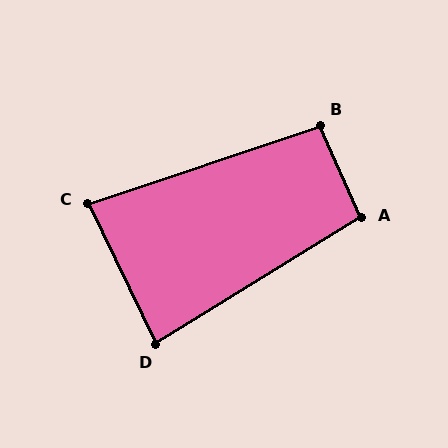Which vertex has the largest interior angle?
A, at approximately 97 degrees.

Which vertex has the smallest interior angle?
C, at approximately 83 degrees.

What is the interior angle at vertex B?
Approximately 96 degrees (obtuse).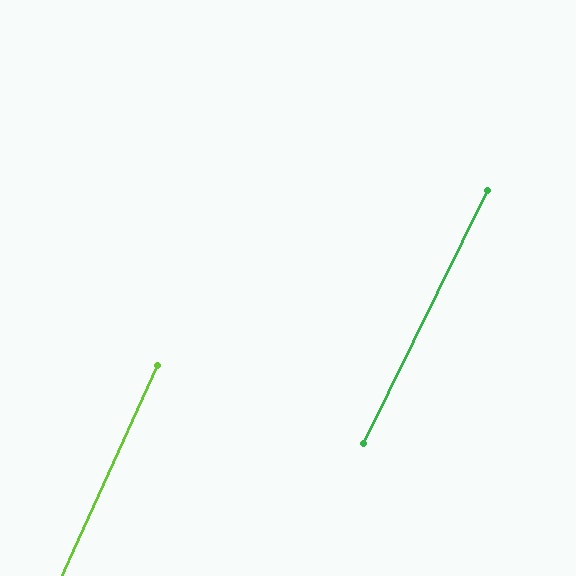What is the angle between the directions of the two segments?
Approximately 2 degrees.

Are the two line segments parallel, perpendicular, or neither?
Parallel — their directions differ by only 1.7°.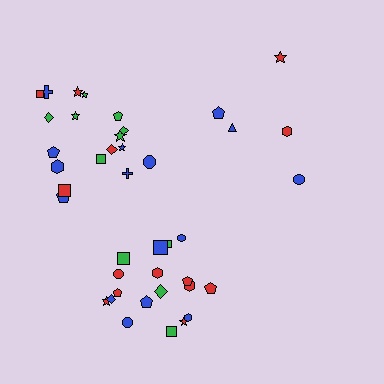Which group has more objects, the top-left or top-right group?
The top-left group.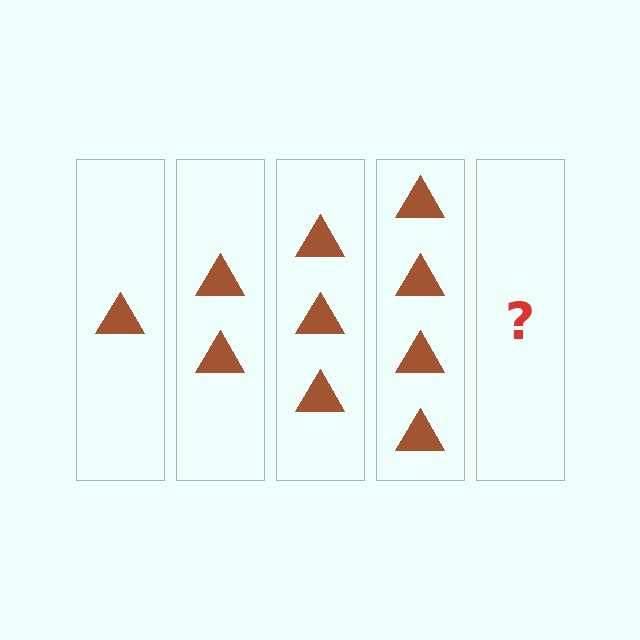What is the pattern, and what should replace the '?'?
The pattern is that each step adds one more triangle. The '?' should be 5 triangles.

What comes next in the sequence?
The next element should be 5 triangles.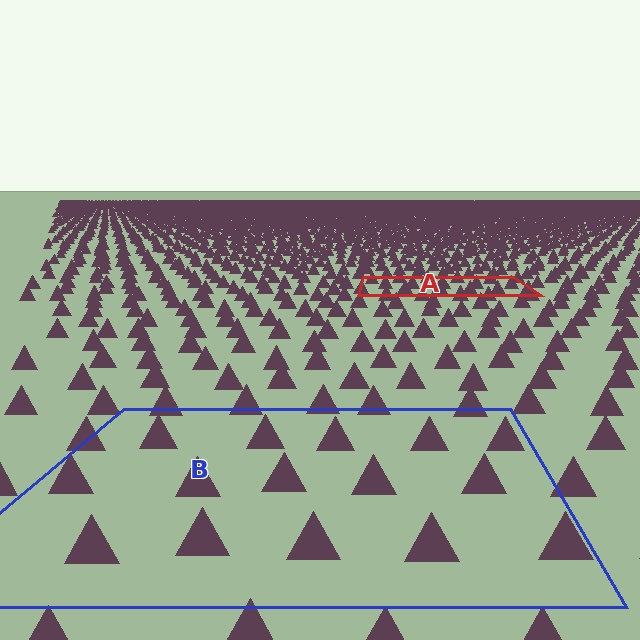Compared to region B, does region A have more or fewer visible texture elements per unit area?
Region A has more texture elements per unit area — they are packed more densely because it is farther away.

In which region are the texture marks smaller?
The texture marks are smaller in region A, because it is farther away.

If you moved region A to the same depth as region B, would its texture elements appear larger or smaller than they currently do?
They would appear larger. At a closer depth, the same texture elements are projected at a bigger on-screen size.